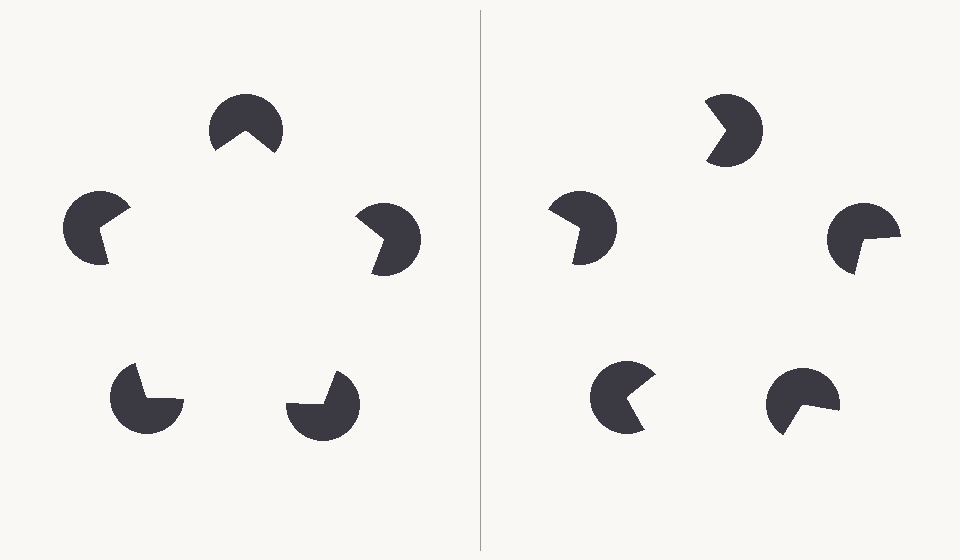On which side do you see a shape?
An illusory pentagon appears on the left side. On the right side the wedge cuts are rotated, so no coherent shape forms.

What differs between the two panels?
The pac-man discs are positioned identically on both sides; only the wedge orientations differ. On the left they align to a pentagon; on the right they are misaligned.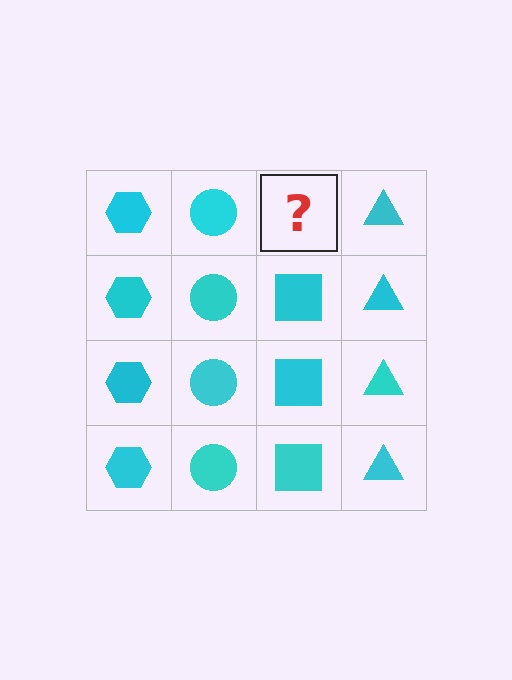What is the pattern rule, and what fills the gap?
The rule is that each column has a consistent shape. The gap should be filled with a cyan square.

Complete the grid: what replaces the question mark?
The question mark should be replaced with a cyan square.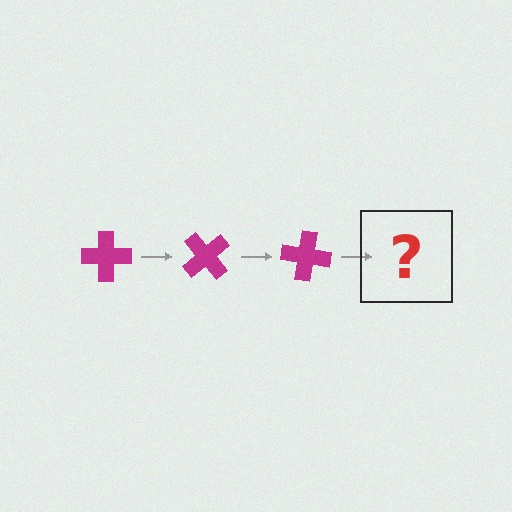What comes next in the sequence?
The next element should be a magenta cross rotated 150 degrees.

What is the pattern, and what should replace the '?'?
The pattern is that the cross rotates 50 degrees each step. The '?' should be a magenta cross rotated 150 degrees.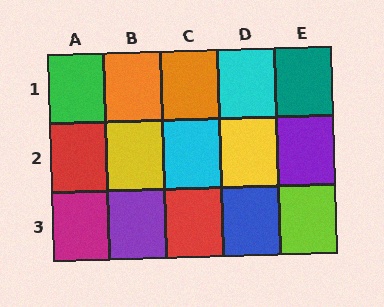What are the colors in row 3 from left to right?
Magenta, purple, red, blue, lime.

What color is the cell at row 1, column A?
Green.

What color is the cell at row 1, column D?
Cyan.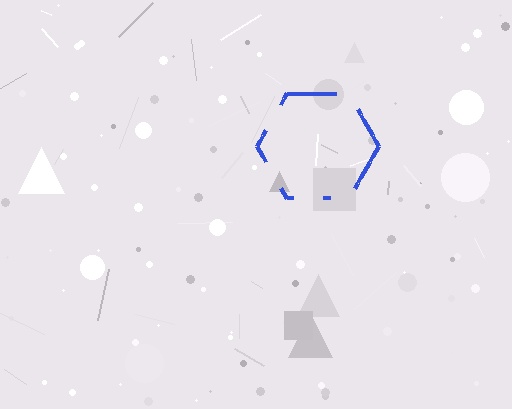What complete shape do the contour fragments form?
The contour fragments form a hexagon.